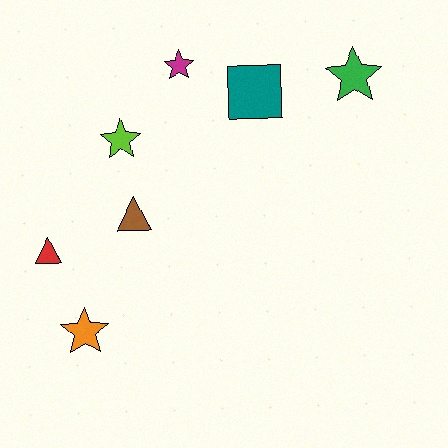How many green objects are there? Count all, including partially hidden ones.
There is 1 green object.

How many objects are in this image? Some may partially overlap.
There are 7 objects.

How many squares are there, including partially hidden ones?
There is 1 square.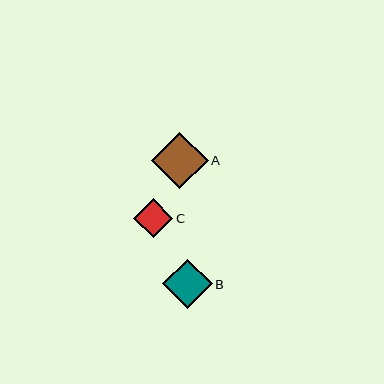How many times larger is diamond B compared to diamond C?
Diamond B is approximately 1.3 times the size of diamond C.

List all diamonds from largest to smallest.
From largest to smallest: A, B, C.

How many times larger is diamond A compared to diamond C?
Diamond A is approximately 1.5 times the size of diamond C.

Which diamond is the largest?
Diamond A is the largest with a size of approximately 57 pixels.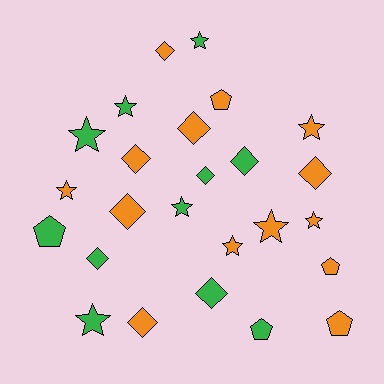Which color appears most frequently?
Orange, with 14 objects.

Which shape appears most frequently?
Star, with 10 objects.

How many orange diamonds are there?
There are 6 orange diamonds.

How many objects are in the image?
There are 25 objects.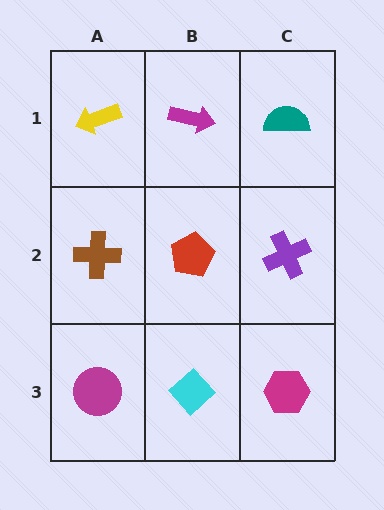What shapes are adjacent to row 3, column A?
A brown cross (row 2, column A), a cyan diamond (row 3, column B).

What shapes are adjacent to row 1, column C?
A purple cross (row 2, column C), a magenta arrow (row 1, column B).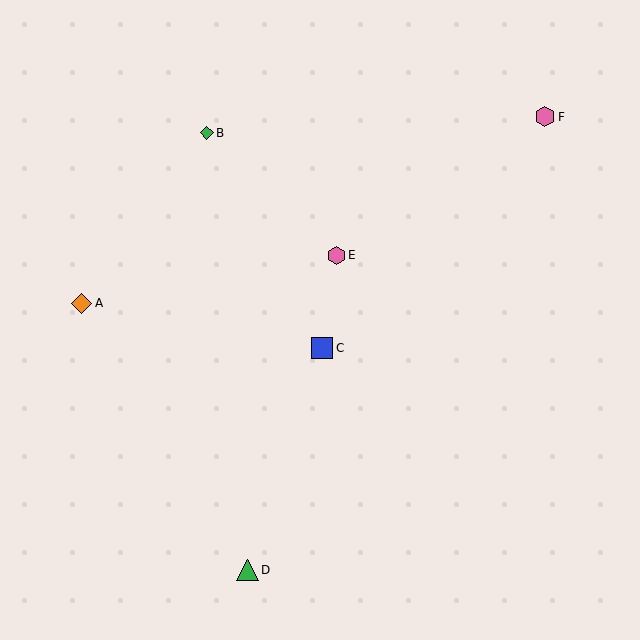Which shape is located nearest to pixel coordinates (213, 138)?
The green diamond (labeled B) at (207, 133) is nearest to that location.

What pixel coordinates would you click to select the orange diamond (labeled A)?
Click at (82, 303) to select the orange diamond A.